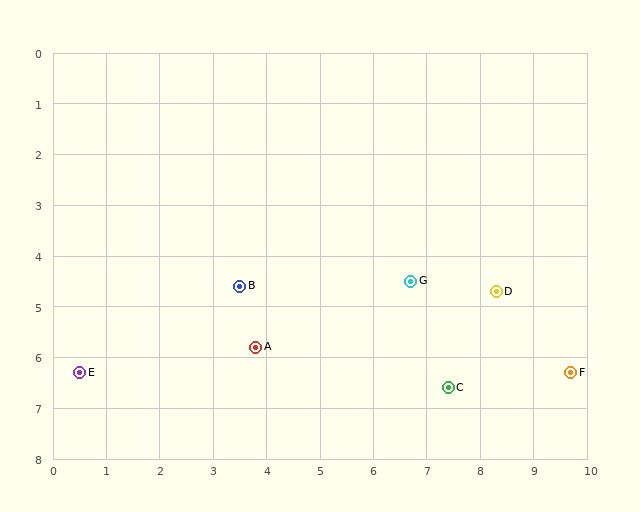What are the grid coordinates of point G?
Point G is at approximately (6.7, 4.5).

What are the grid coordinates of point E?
Point E is at approximately (0.5, 6.3).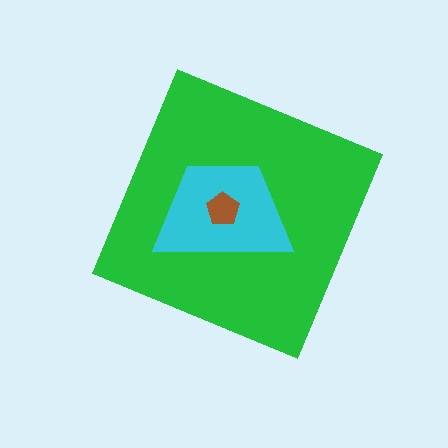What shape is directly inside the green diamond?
The cyan trapezoid.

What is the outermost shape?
The green diamond.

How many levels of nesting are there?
3.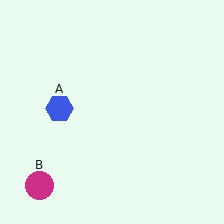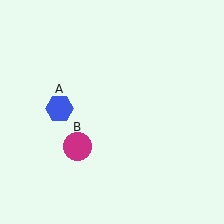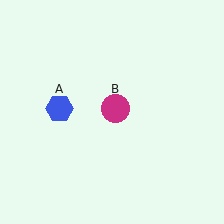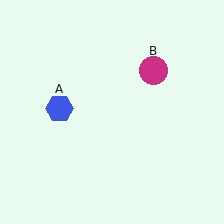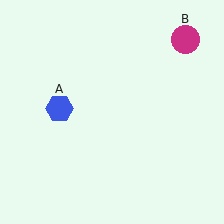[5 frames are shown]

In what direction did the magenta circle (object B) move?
The magenta circle (object B) moved up and to the right.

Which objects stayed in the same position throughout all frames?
Blue hexagon (object A) remained stationary.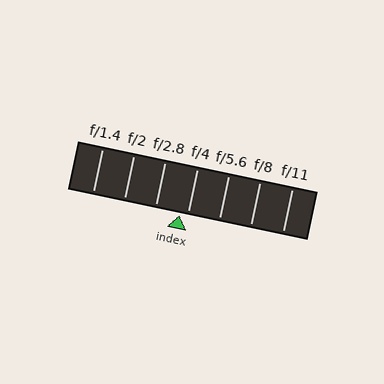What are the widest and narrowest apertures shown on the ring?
The widest aperture shown is f/1.4 and the narrowest is f/11.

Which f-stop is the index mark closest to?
The index mark is closest to f/4.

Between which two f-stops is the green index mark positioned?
The index mark is between f/2.8 and f/4.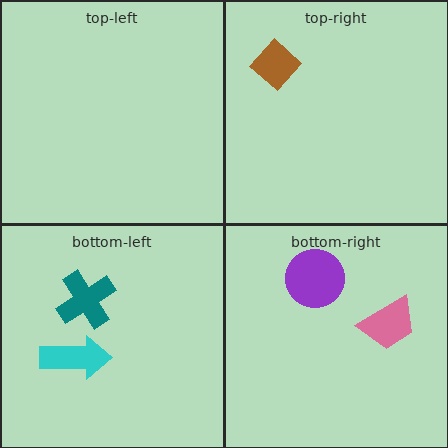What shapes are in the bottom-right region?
The pink trapezoid, the purple circle.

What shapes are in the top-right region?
The brown diamond.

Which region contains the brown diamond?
The top-right region.